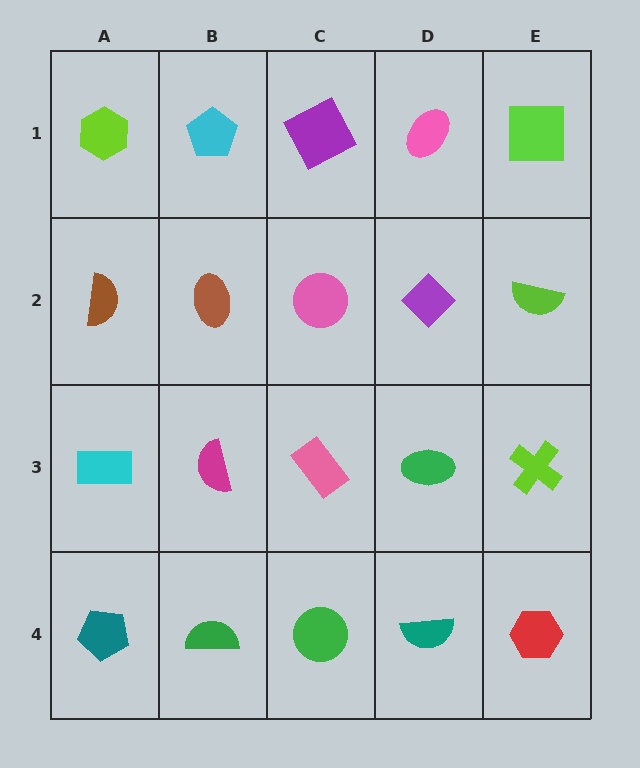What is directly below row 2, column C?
A pink rectangle.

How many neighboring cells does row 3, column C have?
4.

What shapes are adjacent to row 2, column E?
A lime square (row 1, column E), a lime cross (row 3, column E), a purple diamond (row 2, column D).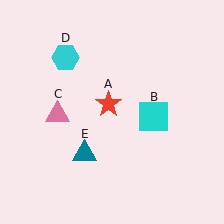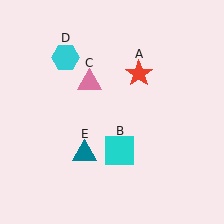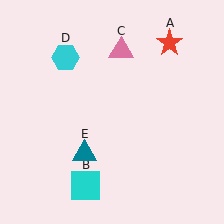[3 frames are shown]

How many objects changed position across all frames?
3 objects changed position: red star (object A), cyan square (object B), pink triangle (object C).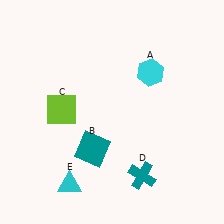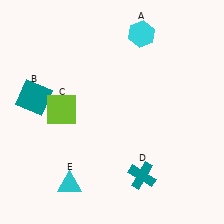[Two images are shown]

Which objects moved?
The objects that moved are: the cyan hexagon (A), the teal square (B).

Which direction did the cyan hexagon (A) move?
The cyan hexagon (A) moved up.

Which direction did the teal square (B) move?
The teal square (B) moved left.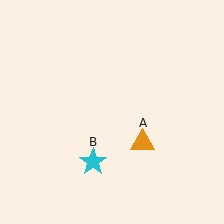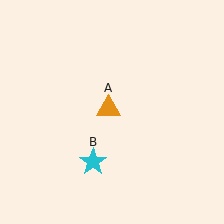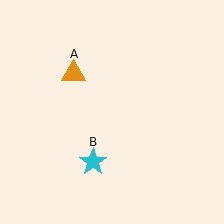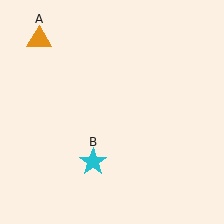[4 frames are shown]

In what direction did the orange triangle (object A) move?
The orange triangle (object A) moved up and to the left.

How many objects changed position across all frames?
1 object changed position: orange triangle (object A).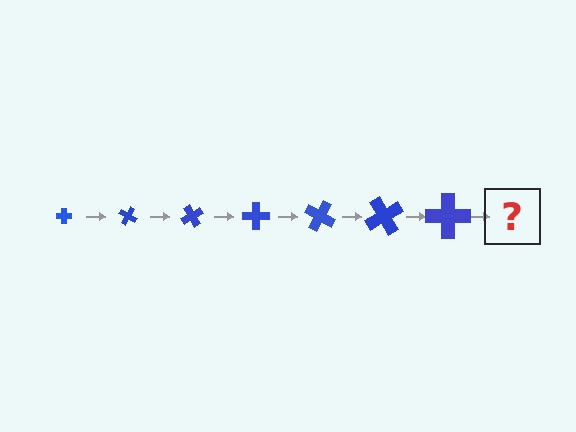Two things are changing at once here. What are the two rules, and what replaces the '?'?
The two rules are that the cross grows larger each step and it rotates 30 degrees each step. The '?' should be a cross, larger than the previous one and rotated 210 degrees from the start.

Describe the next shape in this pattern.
It should be a cross, larger than the previous one and rotated 210 degrees from the start.